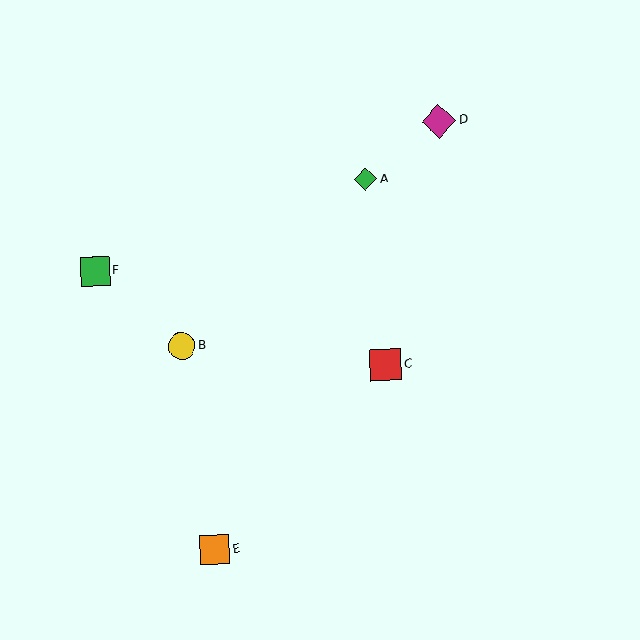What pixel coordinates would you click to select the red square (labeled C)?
Click at (386, 365) to select the red square C.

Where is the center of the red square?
The center of the red square is at (386, 365).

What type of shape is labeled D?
Shape D is a magenta diamond.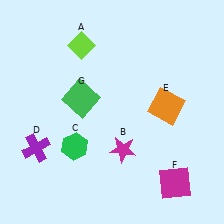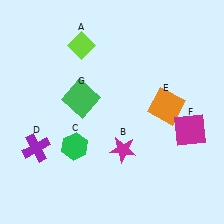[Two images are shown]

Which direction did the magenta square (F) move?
The magenta square (F) moved up.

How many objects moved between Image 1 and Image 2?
1 object moved between the two images.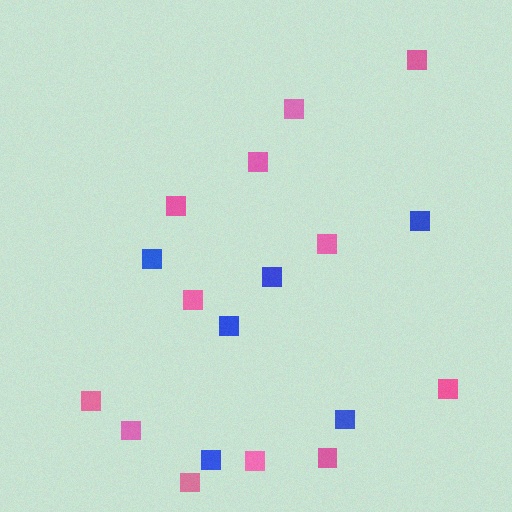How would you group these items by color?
There are 2 groups: one group of pink squares (12) and one group of blue squares (6).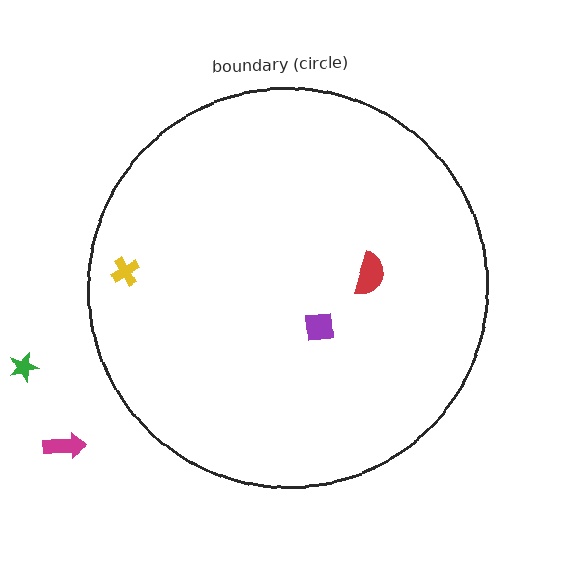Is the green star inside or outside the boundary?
Outside.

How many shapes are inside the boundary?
3 inside, 2 outside.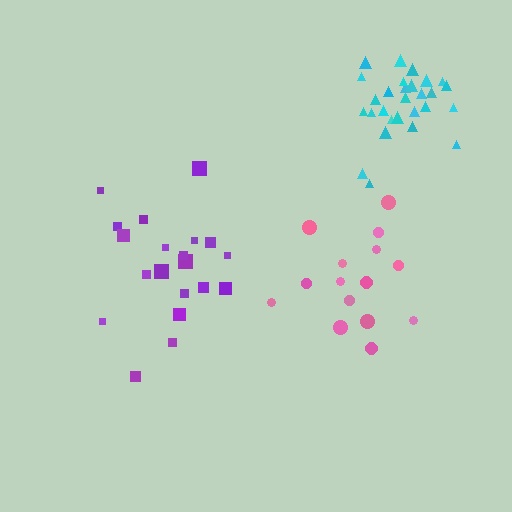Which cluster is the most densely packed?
Cyan.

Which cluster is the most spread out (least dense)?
Pink.